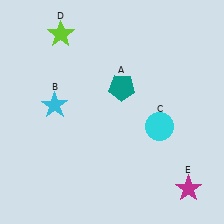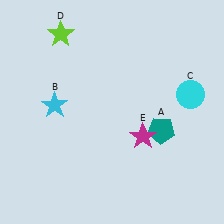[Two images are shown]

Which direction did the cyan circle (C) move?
The cyan circle (C) moved up.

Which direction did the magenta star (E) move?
The magenta star (E) moved up.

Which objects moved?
The objects that moved are: the teal pentagon (A), the cyan circle (C), the magenta star (E).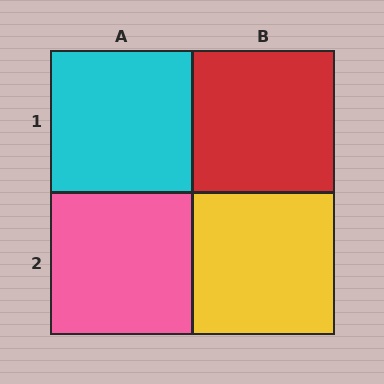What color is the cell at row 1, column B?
Red.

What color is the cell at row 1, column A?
Cyan.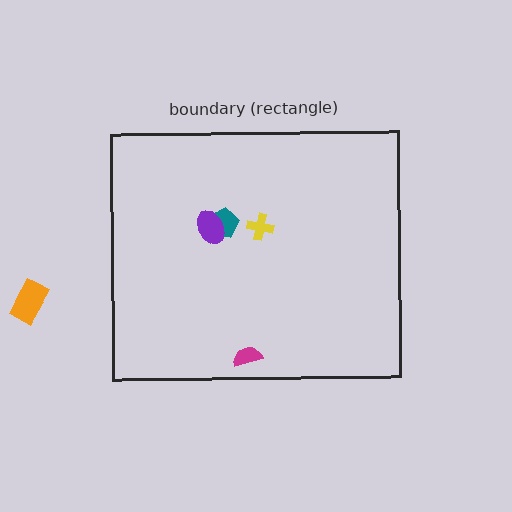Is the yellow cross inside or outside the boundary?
Inside.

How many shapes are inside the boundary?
4 inside, 1 outside.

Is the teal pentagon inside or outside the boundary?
Inside.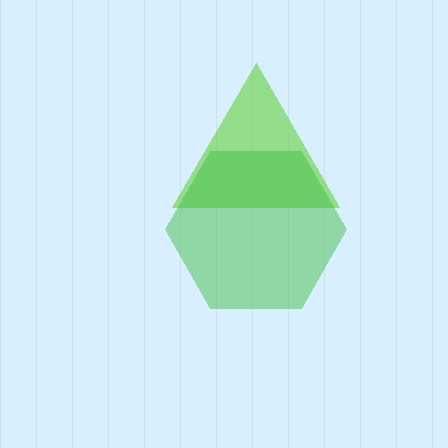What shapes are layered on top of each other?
The layered shapes are: a lime triangle, a green hexagon.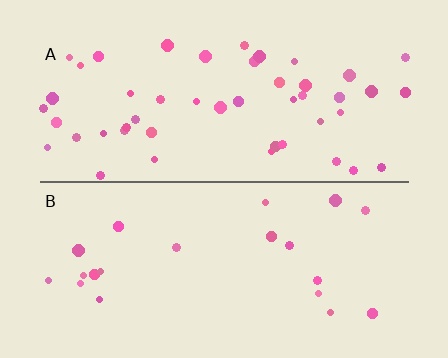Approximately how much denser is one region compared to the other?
Approximately 2.3× — region A over region B.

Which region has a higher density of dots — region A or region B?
A (the top).